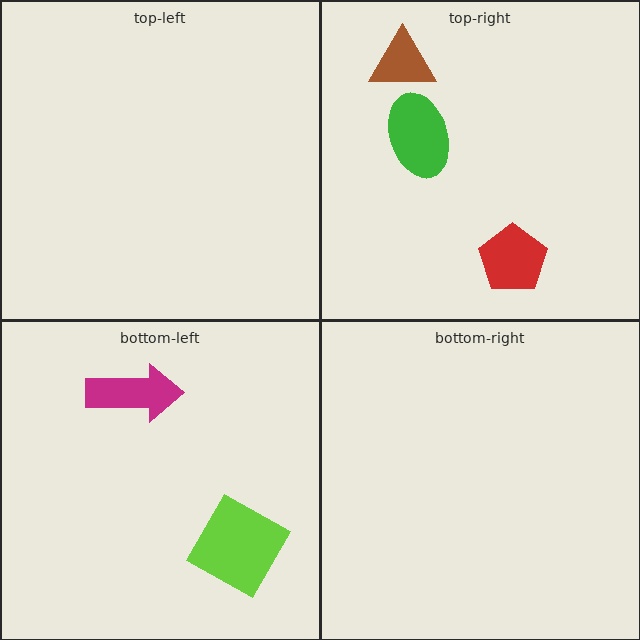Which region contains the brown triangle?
The top-right region.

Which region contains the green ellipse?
The top-right region.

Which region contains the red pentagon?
The top-right region.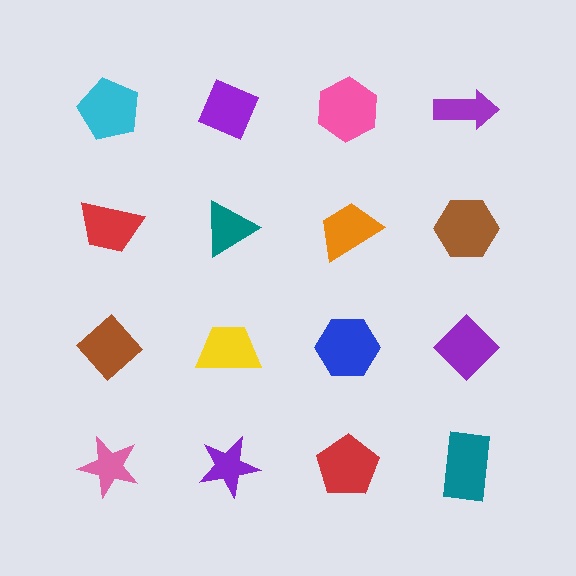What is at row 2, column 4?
A brown hexagon.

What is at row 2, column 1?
A red trapezoid.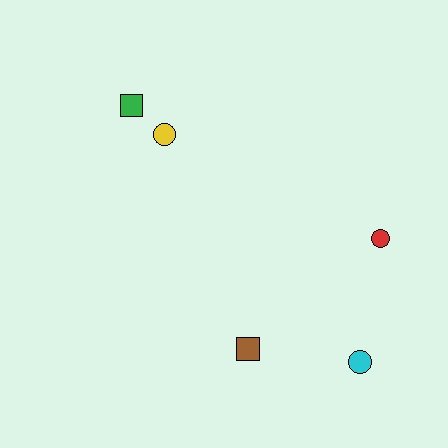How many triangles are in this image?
There are no triangles.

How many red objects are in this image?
There is 1 red object.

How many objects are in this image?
There are 5 objects.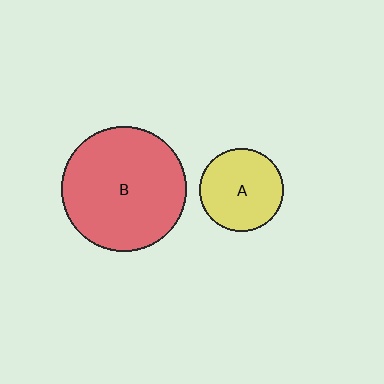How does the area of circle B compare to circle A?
Approximately 2.3 times.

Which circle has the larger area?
Circle B (red).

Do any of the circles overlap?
No, none of the circles overlap.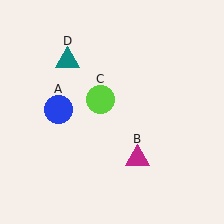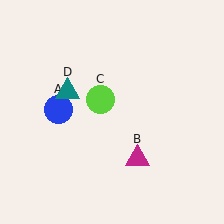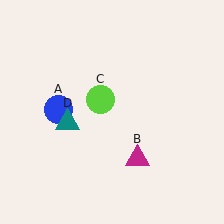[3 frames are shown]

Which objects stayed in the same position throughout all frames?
Blue circle (object A) and magenta triangle (object B) and lime circle (object C) remained stationary.